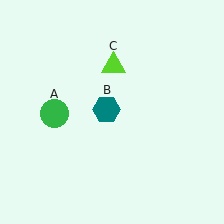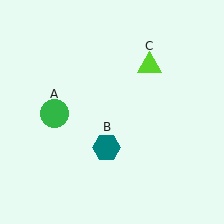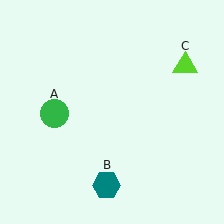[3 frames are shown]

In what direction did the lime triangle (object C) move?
The lime triangle (object C) moved right.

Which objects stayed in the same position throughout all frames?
Green circle (object A) remained stationary.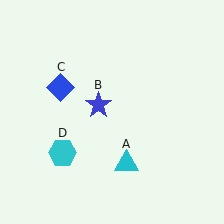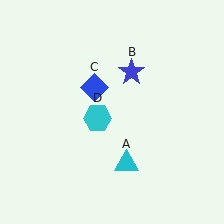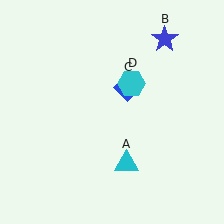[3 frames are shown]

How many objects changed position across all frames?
3 objects changed position: blue star (object B), blue diamond (object C), cyan hexagon (object D).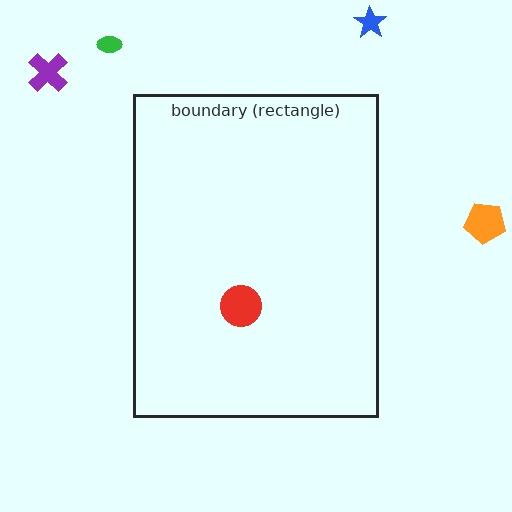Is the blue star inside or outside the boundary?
Outside.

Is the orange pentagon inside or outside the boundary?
Outside.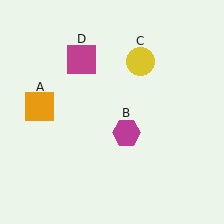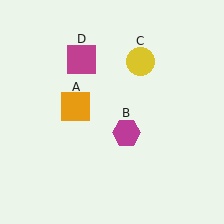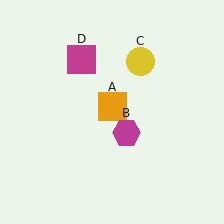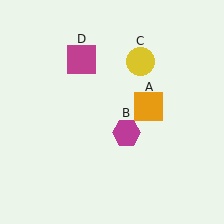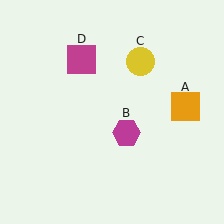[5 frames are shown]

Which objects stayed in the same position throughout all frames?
Magenta hexagon (object B) and yellow circle (object C) and magenta square (object D) remained stationary.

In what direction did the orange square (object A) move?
The orange square (object A) moved right.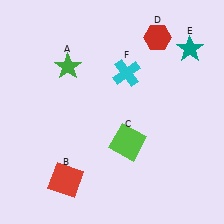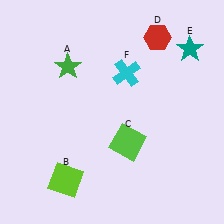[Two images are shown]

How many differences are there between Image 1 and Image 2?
There is 1 difference between the two images.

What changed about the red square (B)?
In Image 1, B is red. In Image 2, it changed to lime.